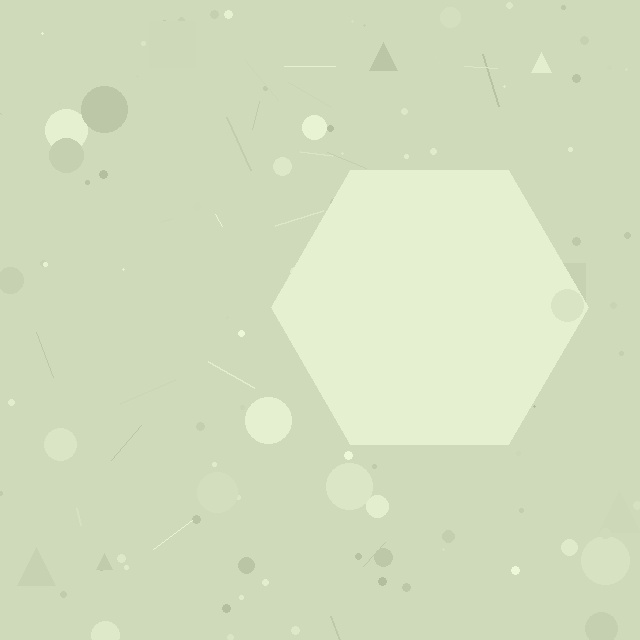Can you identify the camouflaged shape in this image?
The camouflaged shape is a hexagon.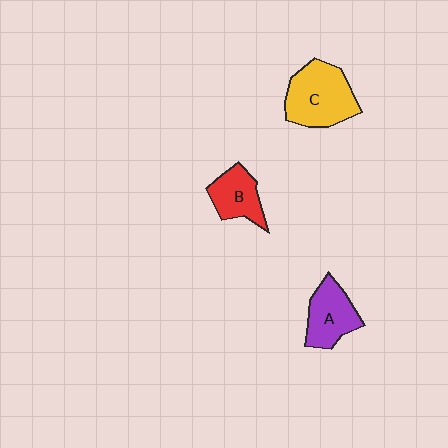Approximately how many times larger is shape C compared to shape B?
Approximately 1.6 times.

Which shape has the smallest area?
Shape B (red).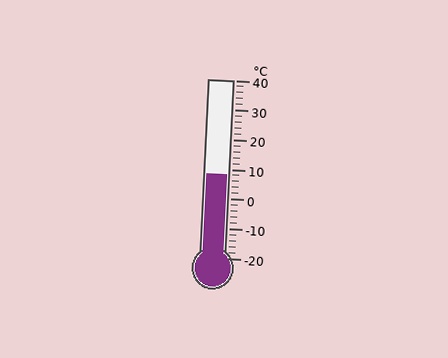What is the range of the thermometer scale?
The thermometer scale ranges from -20°C to 40°C.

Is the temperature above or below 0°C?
The temperature is above 0°C.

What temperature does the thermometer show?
The thermometer shows approximately 8°C.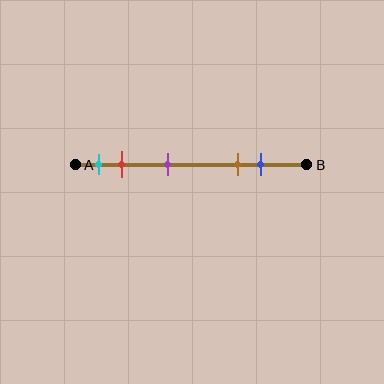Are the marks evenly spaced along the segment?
No, the marks are not evenly spaced.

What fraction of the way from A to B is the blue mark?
The blue mark is approximately 80% (0.8) of the way from A to B.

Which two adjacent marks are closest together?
The cyan and red marks are the closest adjacent pair.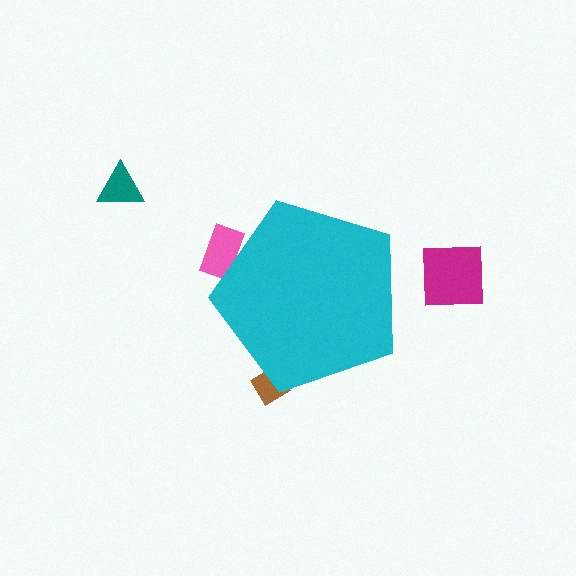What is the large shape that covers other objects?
A cyan pentagon.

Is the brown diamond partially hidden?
Yes, the brown diamond is partially hidden behind the cyan pentagon.